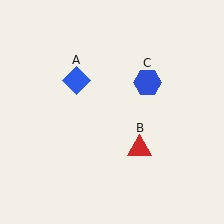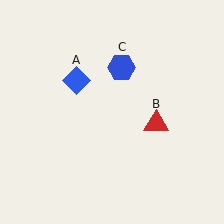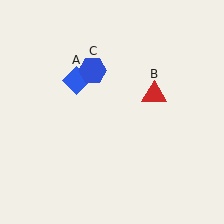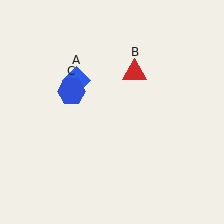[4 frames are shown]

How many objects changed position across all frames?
2 objects changed position: red triangle (object B), blue hexagon (object C).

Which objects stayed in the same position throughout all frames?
Blue diamond (object A) remained stationary.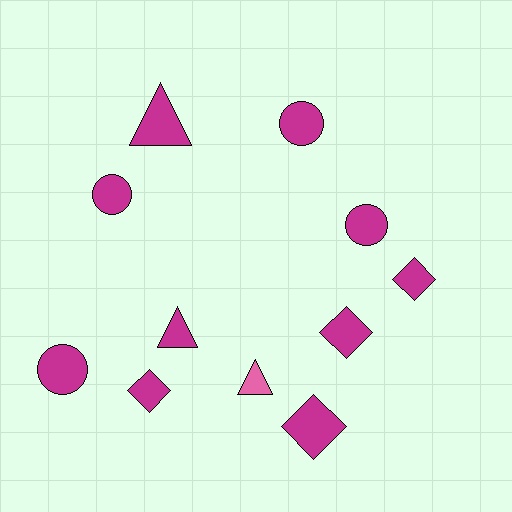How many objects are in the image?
There are 11 objects.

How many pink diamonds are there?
There are no pink diamonds.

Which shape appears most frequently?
Diamond, with 4 objects.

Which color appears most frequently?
Magenta, with 10 objects.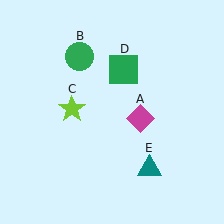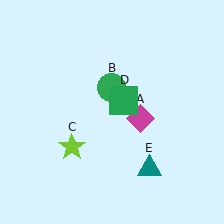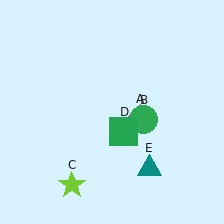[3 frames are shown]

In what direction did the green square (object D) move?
The green square (object D) moved down.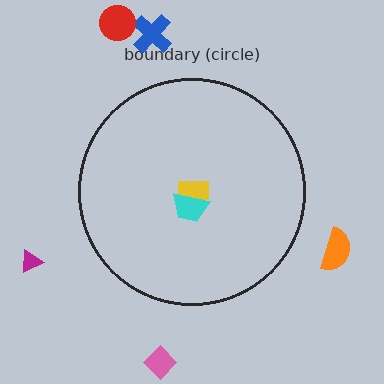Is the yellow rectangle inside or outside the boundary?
Inside.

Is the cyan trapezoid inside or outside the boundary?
Inside.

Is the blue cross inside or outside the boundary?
Outside.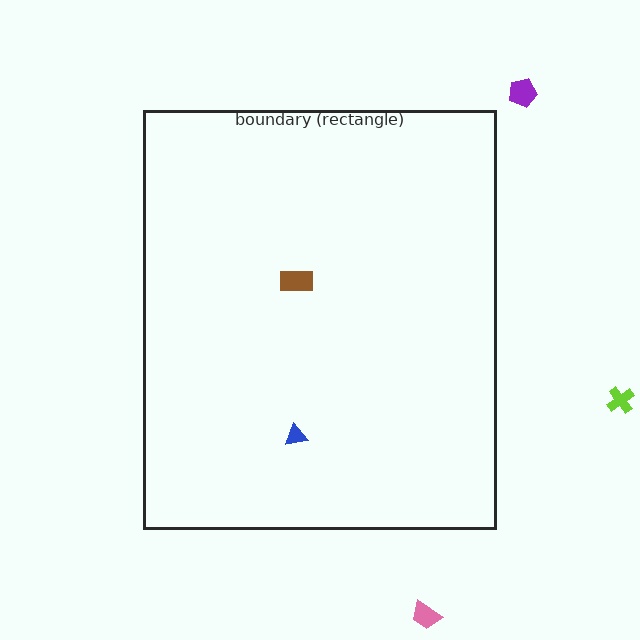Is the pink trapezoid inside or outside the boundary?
Outside.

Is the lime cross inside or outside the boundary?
Outside.